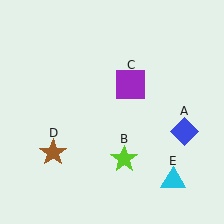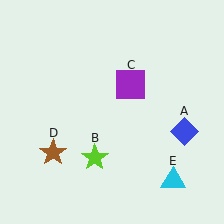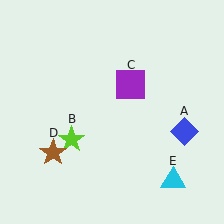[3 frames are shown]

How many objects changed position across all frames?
1 object changed position: lime star (object B).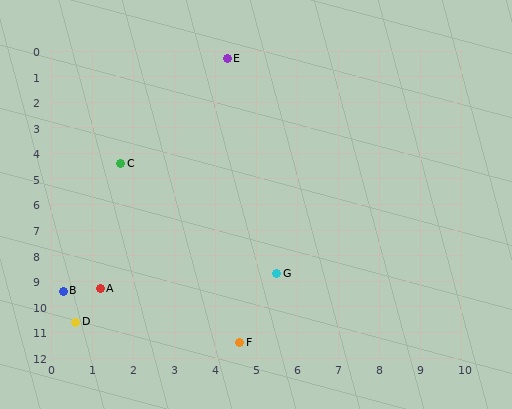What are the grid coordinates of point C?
Point C is at approximately (1.7, 4.4).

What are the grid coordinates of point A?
Point A is at approximately (1.2, 9.3).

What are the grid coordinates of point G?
Point G is at approximately (5.5, 8.7).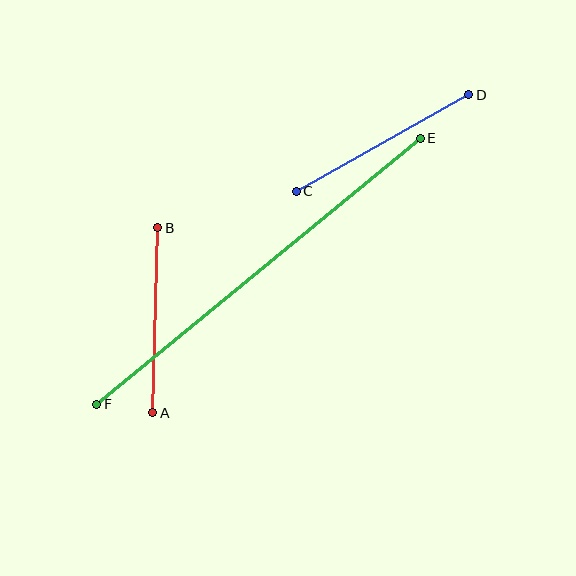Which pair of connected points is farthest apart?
Points E and F are farthest apart.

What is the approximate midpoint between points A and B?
The midpoint is at approximately (155, 320) pixels.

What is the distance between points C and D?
The distance is approximately 198 pixels.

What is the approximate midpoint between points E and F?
The midpoint is at approximately (258, 271) pixels.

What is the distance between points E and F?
The distance is approximately 419 pixels.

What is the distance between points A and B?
The distance is approximately 185 pixels.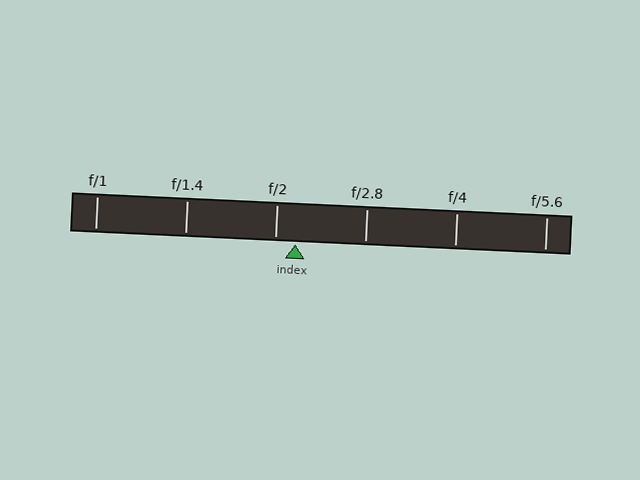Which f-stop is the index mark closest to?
The index mark is closest to f/2.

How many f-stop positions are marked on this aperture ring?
There are 6 f-stop positions marked.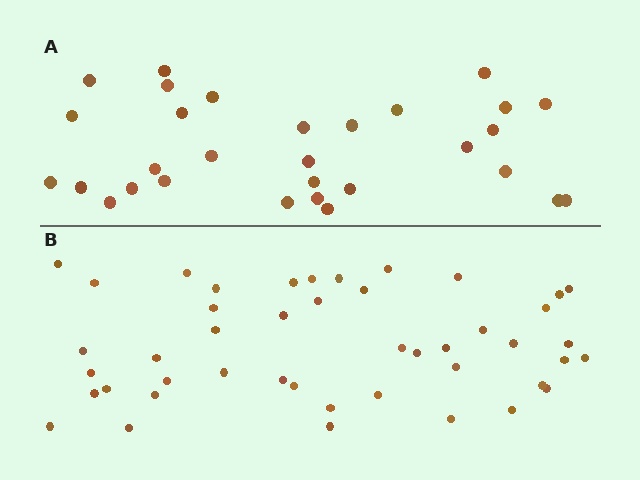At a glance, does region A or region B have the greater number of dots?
Region B (the bottom region) has more dots.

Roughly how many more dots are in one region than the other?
Region B has approximately 15 more dots than region A.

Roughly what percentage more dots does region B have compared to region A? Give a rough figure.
About 50% more.